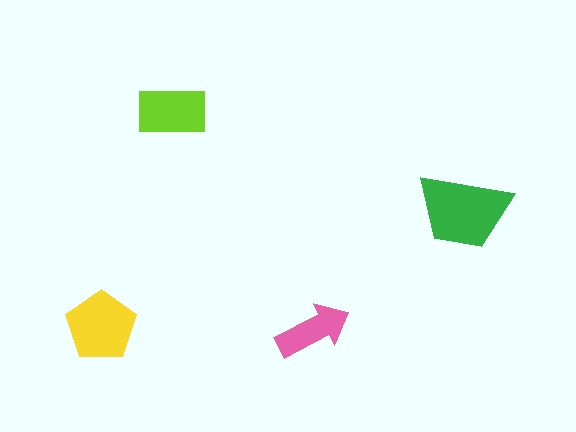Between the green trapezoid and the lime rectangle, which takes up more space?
The green trapezoid.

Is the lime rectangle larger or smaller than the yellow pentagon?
Smaller.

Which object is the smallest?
The pink arrow.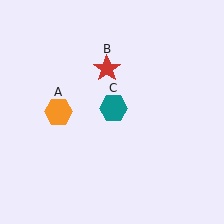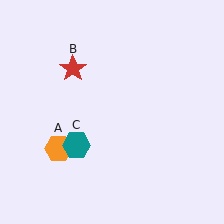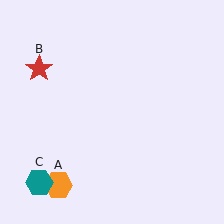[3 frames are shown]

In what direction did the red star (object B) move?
The red star (object B) moved left.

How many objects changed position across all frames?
3 objects changed position: orange hexagon (object A), red star (object B), teal hexagon (object C).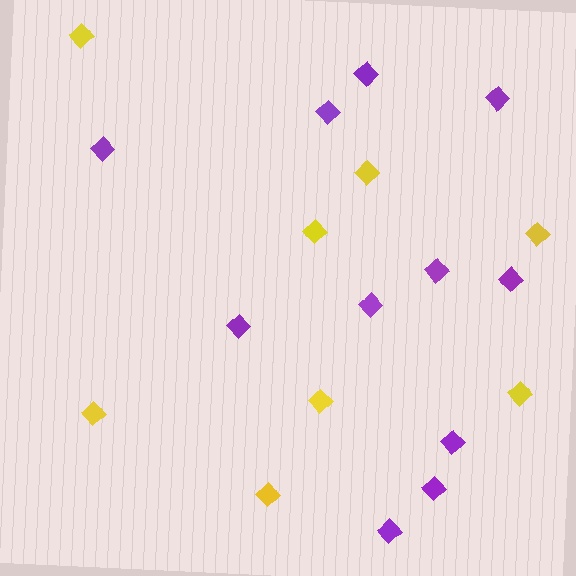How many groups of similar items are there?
There are 2 groups: one group of yellow diamonds (8) and one group of purple diamonds (11).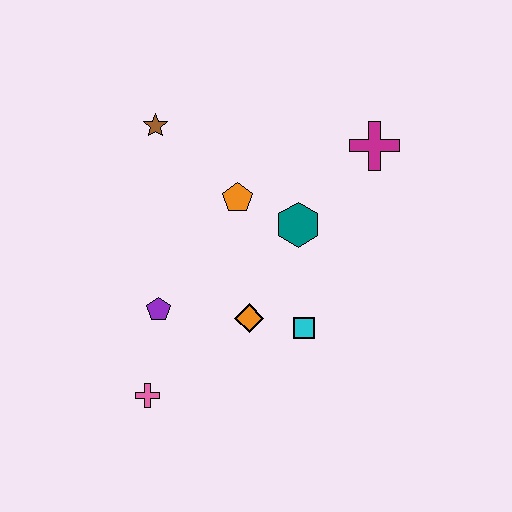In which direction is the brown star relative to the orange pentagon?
The brown star is to the left of the orange pentagon.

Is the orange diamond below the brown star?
Yes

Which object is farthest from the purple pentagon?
The magenta cross is farthest from the purple pentagon.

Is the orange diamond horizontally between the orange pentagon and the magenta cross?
Yes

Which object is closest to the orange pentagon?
The teal hexagon is closest to the orange pentagon.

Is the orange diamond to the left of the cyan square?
Yes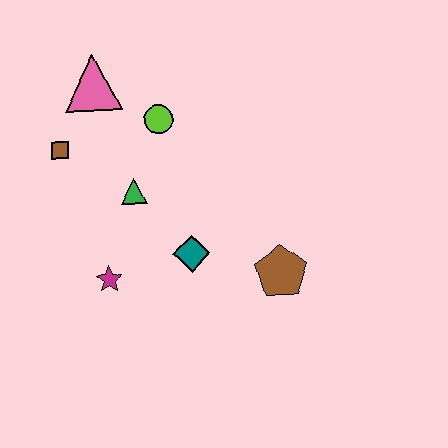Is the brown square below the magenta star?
No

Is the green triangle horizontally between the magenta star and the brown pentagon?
Yes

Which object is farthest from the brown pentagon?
The pink triangle is farthest from the brown pentagon.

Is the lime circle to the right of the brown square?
Yes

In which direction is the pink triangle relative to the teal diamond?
The pink triangle is above the teal diamond.